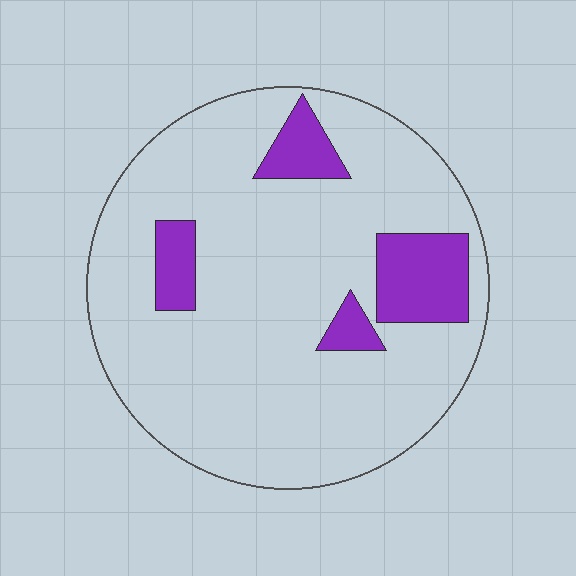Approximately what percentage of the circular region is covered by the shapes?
Approximately 15%.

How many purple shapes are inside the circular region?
4.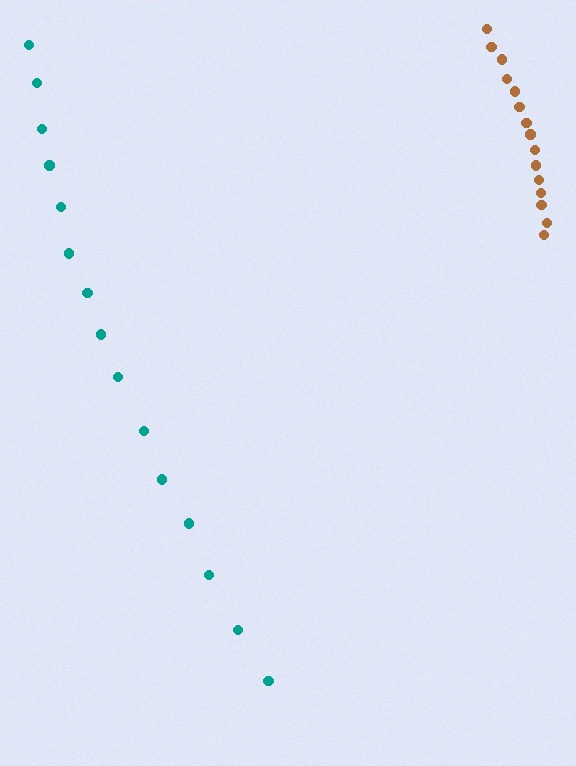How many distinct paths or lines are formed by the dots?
There are 2 distinct paths.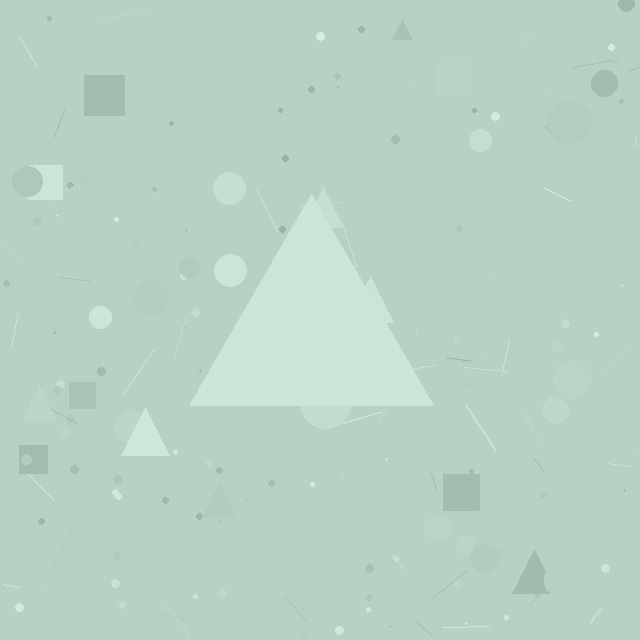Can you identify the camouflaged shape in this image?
The camouflaged shape is a triangle.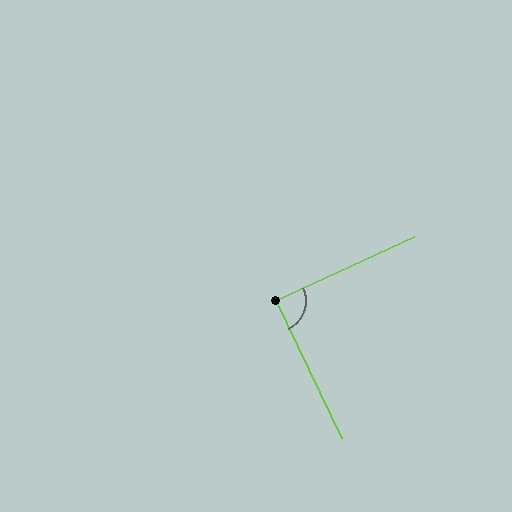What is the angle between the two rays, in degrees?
Approximately 89 degrees.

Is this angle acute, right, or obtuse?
It is approximately a right angle.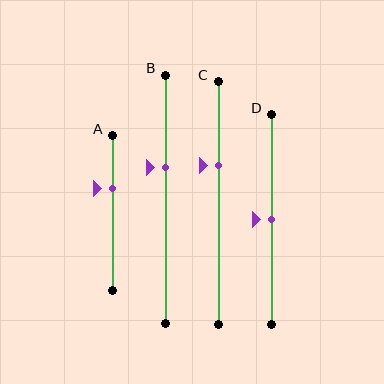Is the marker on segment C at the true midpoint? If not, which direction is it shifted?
No, the marker on segment C is shifted upward by about 15% of the segment length.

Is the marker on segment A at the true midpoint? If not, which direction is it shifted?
No, the marker on segment A is shifted upward by about 16% of the segment length.